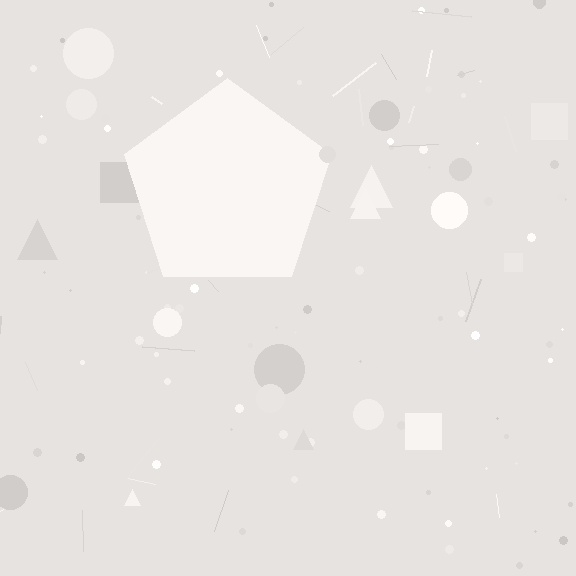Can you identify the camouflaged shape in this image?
The camouflaged shape is a pentagon.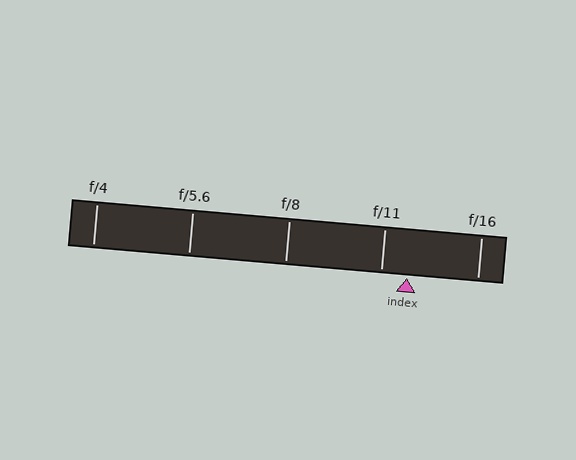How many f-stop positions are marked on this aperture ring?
There are 5 f-stop positions marked.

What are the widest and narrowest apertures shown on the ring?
The widest aperture shown is f/4 and the narrowest is f/16.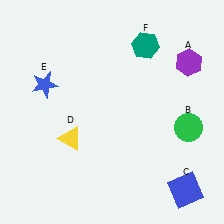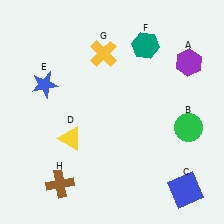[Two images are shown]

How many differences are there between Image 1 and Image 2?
There are 2 differences between the two images.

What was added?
A yellow cross (G), a brown cross (H) were added in Image 2.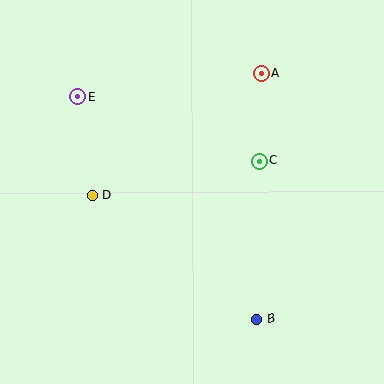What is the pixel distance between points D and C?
The distance between D and C is 170 pixels.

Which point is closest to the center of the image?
Point C at (259, 161) is closest to the center.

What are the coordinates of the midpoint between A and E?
The midpoint between A and E is at (170, 85).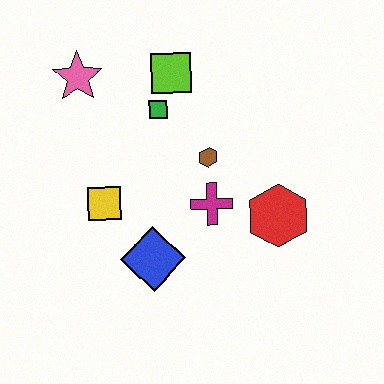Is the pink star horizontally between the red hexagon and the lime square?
No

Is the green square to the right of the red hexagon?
No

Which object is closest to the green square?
The lime square is closest to the green square.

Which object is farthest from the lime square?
The blue diamond is farthest from the lime square.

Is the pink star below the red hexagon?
No